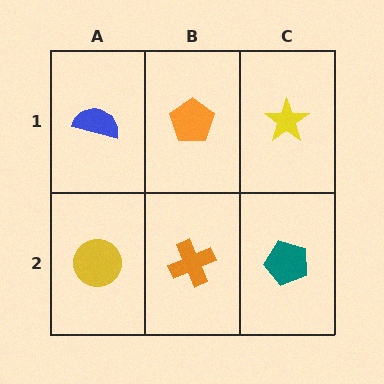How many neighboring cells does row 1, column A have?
2.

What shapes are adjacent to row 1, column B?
An orange cross (row 2, column B), a blue semicircle (row 1, column A), a yellow star (row 1, column C).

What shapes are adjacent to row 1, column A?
A yellow circle (row 2, column A), an orange pentagon (row 1, column B).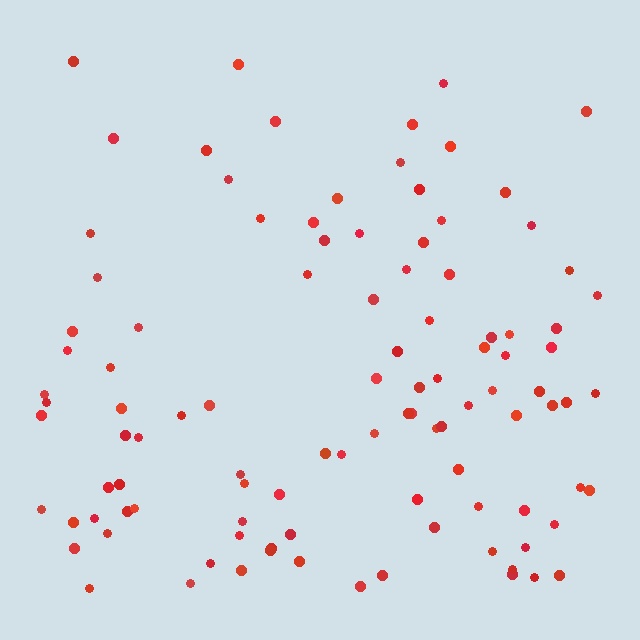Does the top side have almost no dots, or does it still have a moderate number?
Still a moderate number, just noticeably fewer than the bottom.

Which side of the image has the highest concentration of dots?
The bottom.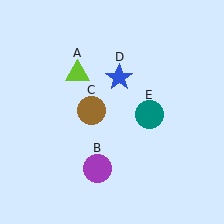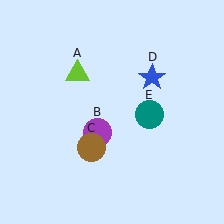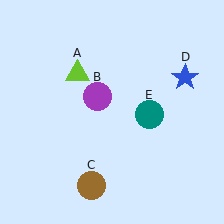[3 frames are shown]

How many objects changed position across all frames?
3 objects changed position: purple circle (object B), brown circle (object C), blue star (object D).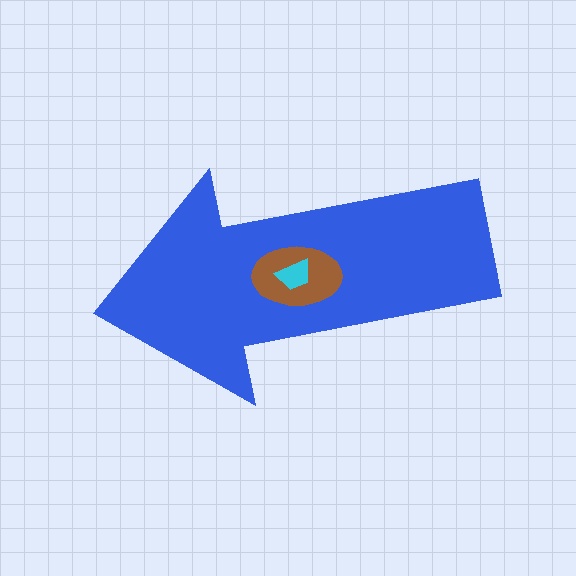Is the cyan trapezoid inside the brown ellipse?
Yes.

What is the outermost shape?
The blue arrow.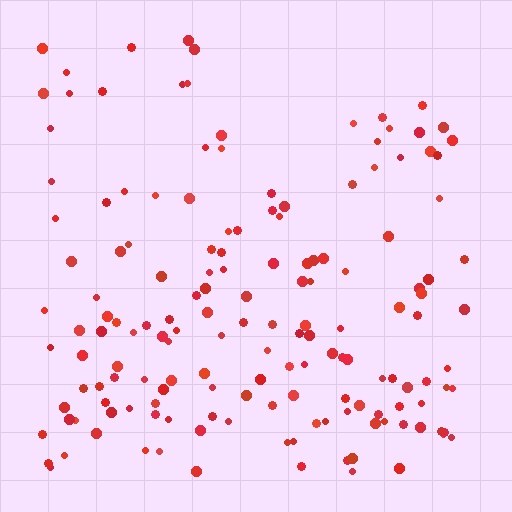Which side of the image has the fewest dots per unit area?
The top.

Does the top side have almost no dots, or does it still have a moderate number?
Still a moderate number, just noticeably fewer than the bottom.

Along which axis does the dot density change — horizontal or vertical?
Vertical.